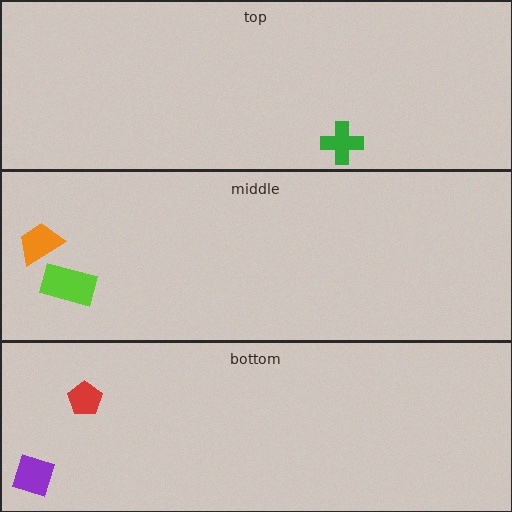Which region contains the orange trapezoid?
The middle region.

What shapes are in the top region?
The green cross.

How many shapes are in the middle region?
2.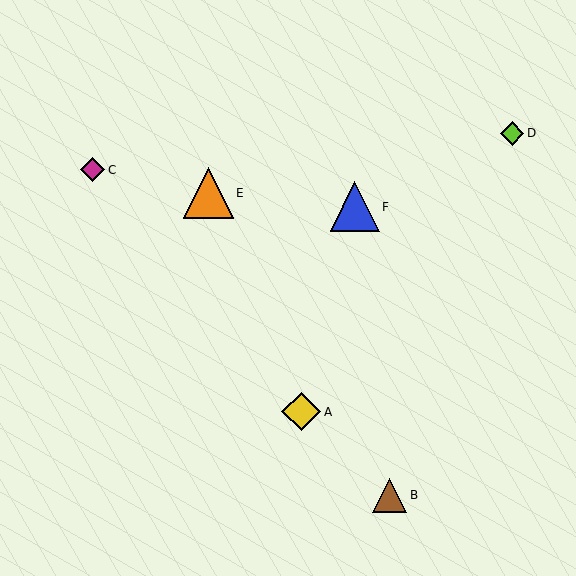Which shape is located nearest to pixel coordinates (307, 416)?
The yellow diamond (labeled A) at (301, 412) is nearest to that location.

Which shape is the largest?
The orange triangle (labeled E) is the largest.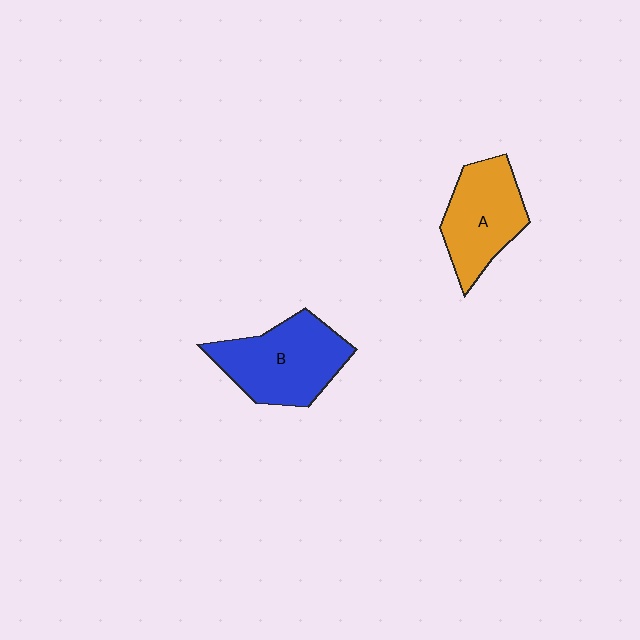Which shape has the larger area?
Shape B (blue).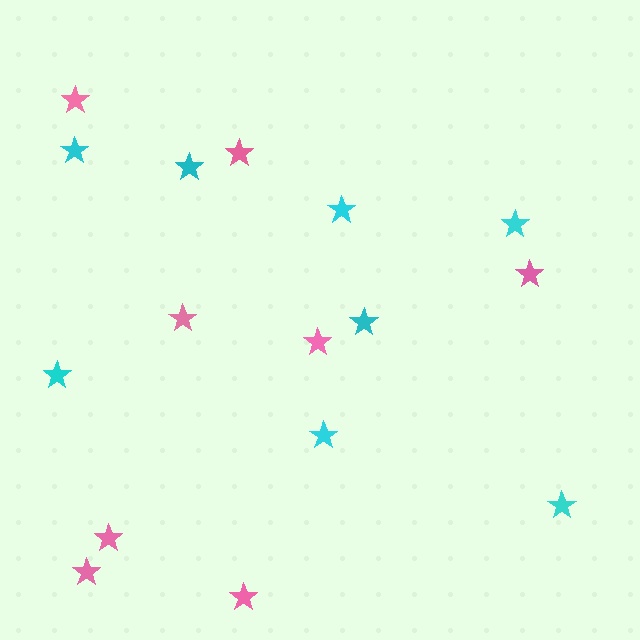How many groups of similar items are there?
There are 2 groups: one group of cyan stars (8) and one group of pink stars (8).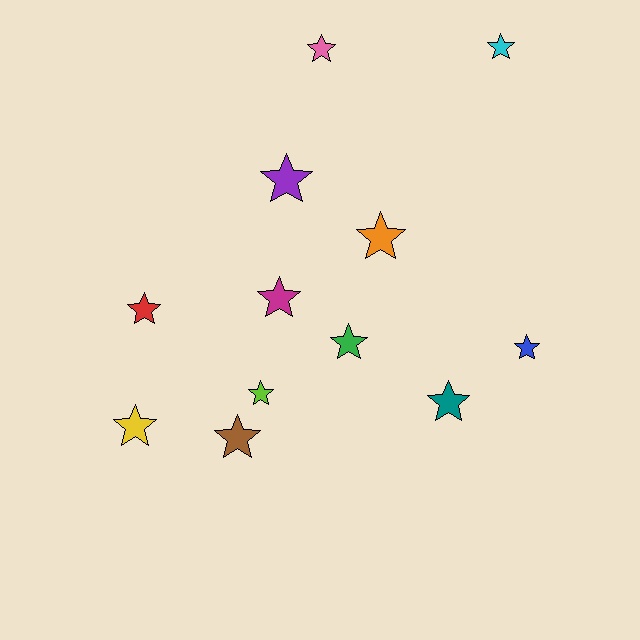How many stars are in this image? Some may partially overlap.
There are 12 stars.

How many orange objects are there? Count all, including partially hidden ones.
There is 1 orange object.